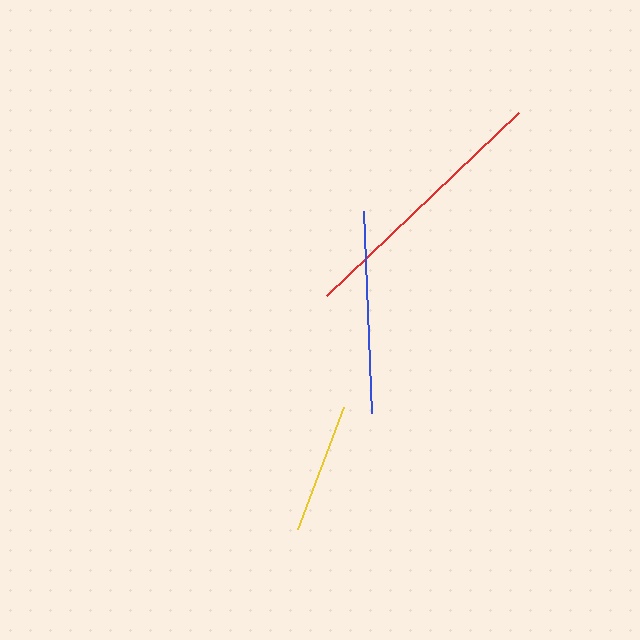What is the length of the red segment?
The red segment is approximately 265 pixels long.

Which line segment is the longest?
The red line is the longest at approximately 265 pixels.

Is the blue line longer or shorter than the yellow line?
The blue line is longer than the yellow line.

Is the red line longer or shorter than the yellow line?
The red line is longer than the yellow line.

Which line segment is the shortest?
The yellow line is the shortest at approximately 130 pixels.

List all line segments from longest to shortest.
From longest to shortest: red, blue, yellow.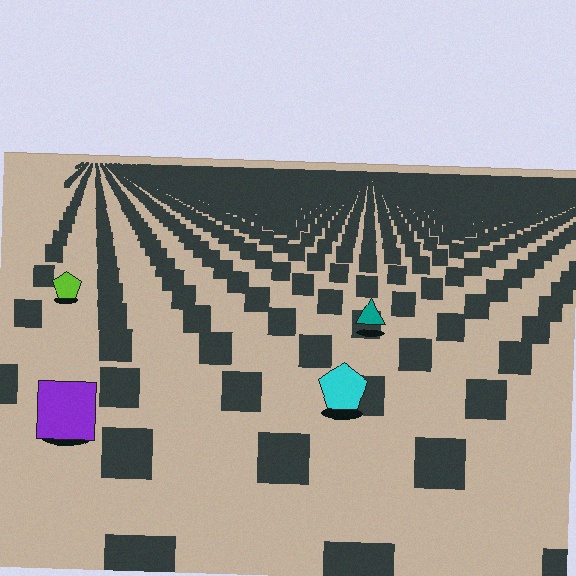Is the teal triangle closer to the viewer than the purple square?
No. The purple square is closer — you can tell from the texture gradient: the ground texture is coarser near it.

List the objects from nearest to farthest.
From nearest to farthest: the purple square, the cyan pentagon, the teal triangle, the lime pentagon.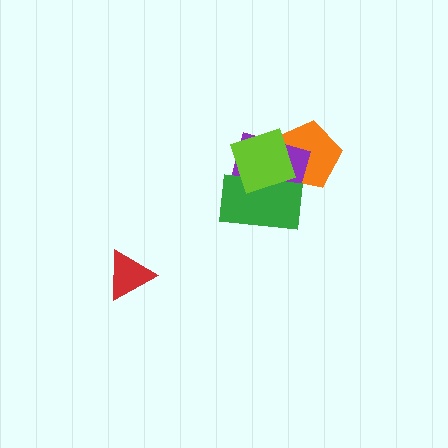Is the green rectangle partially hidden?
Yes, it is partially covered by another shape.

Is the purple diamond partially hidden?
Yes, it is partially covered by another shape.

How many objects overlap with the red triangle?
0 objects overlap with the red triangle.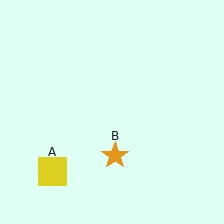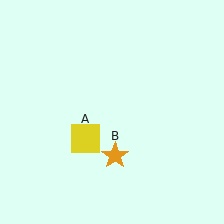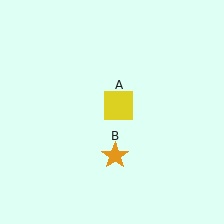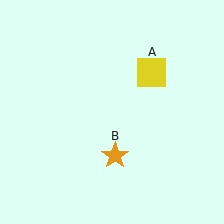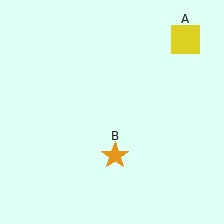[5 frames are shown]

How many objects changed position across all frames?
1 object changed position: yellow square (object A).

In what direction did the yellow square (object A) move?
The yellow square (object A) moved up and to the right.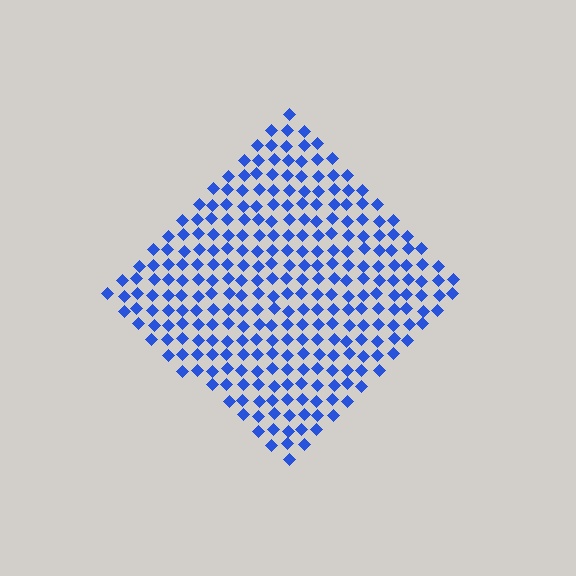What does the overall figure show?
The overall figure shows a diamond.